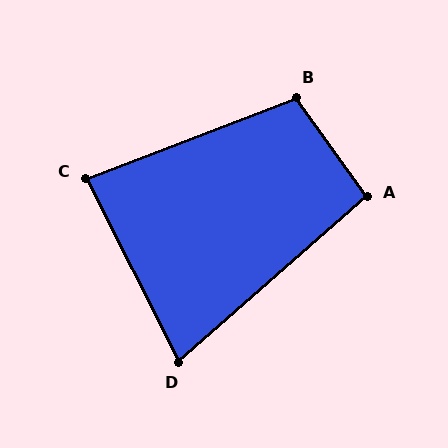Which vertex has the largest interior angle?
B, at approximately 104 degrees.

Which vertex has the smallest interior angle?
D, at approximately 76 degrees.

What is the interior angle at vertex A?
Approximately 96 degrees (obtuse).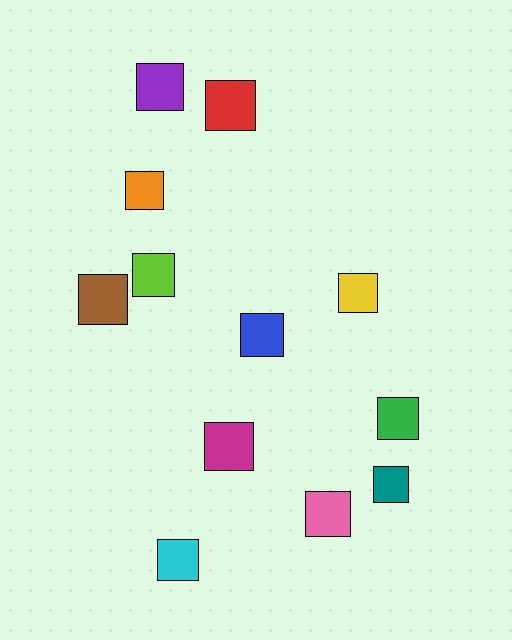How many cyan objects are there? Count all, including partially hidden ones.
There is 1 cyan object.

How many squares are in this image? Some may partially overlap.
There are 12 squares.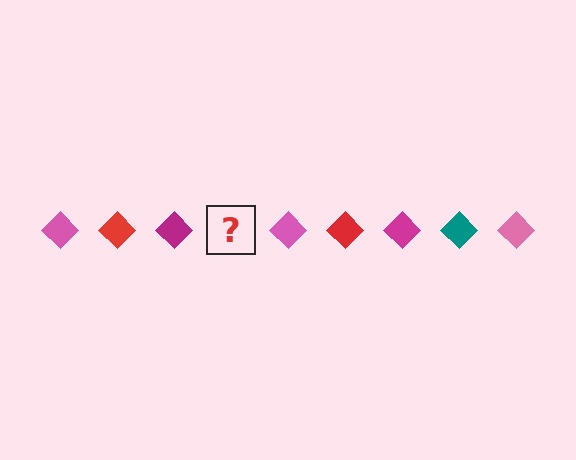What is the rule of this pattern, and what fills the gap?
The rule is that the pattern cycles through pink, red, magenta, teal diamonds. The gap should be filled with a teal diamond.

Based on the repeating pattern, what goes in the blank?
The blank should be a teal diamond.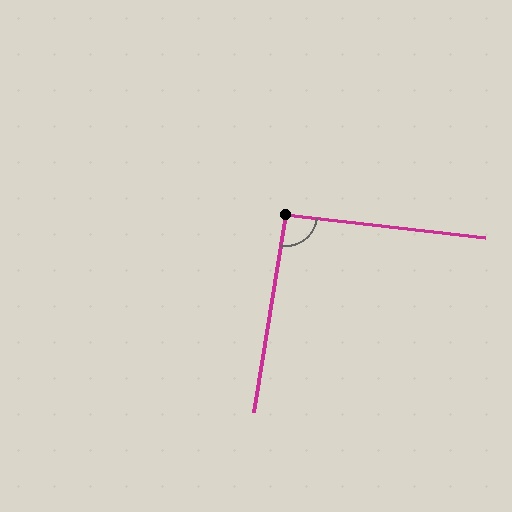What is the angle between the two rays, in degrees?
Approximately 93 degrees.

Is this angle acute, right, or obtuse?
It is approximately a right angle.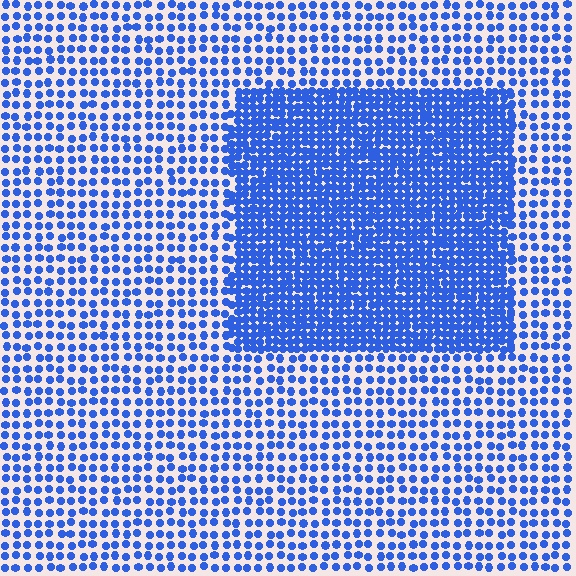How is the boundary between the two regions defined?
The boundary is defined by a change in element density (approximately 2.2x ratio). All elements are the same color, size, and shape.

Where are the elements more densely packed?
The elements are more densely packed inside the rectangle boundary.